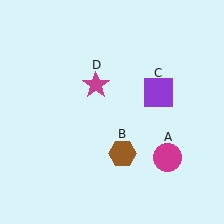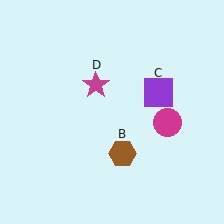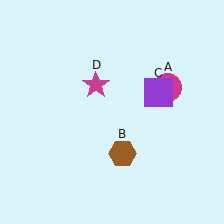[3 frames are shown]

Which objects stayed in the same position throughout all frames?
Brown hexagon (object B) and purple square (object C) and magenta star (object D) remained stationary.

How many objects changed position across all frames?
1 object changed position: magenta circle (object A).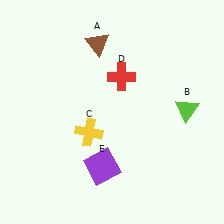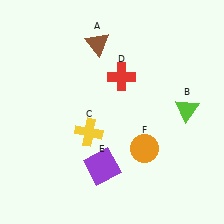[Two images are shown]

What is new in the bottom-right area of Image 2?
An orange circle (F) was added in the bottom-right area of Image 2.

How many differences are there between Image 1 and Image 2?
There is 1 difference between the two images.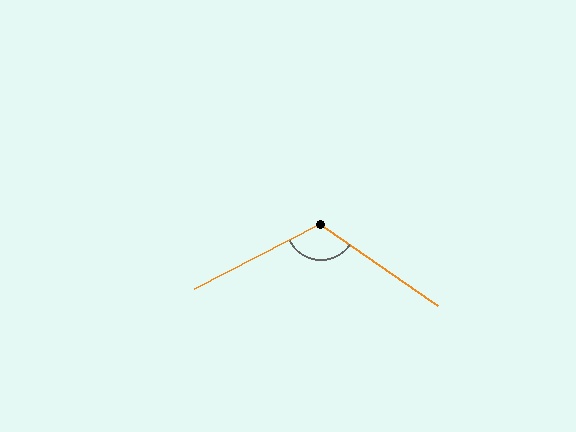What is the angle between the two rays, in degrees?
Approximately 118 degrees.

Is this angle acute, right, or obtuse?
It is obtuse.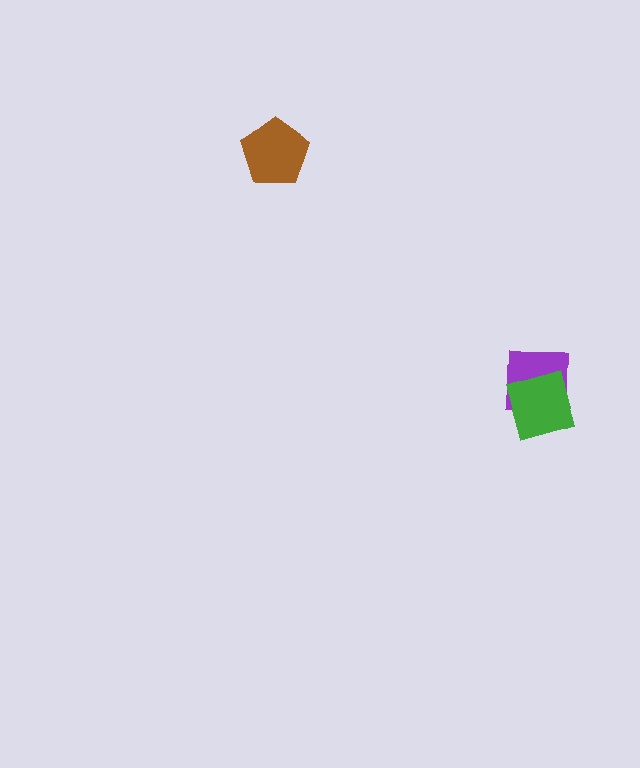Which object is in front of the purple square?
The green square is in front of the purple square.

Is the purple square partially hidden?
Yes, it is partially covered by another shape.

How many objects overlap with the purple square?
1 object overlaps with the purple square.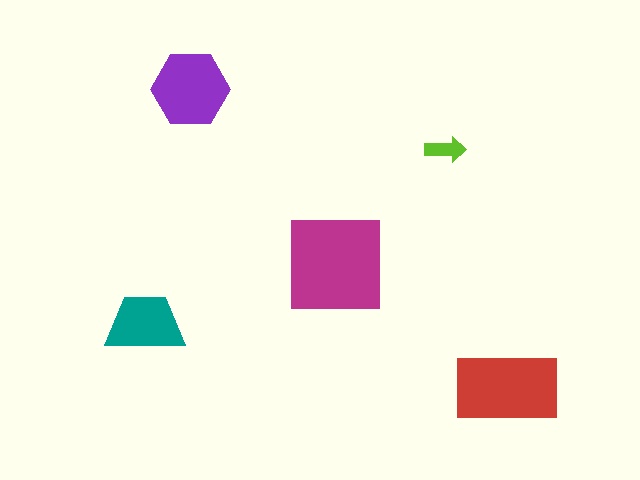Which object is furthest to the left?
The teal trapezoid is leftmost.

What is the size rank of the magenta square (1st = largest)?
1st.